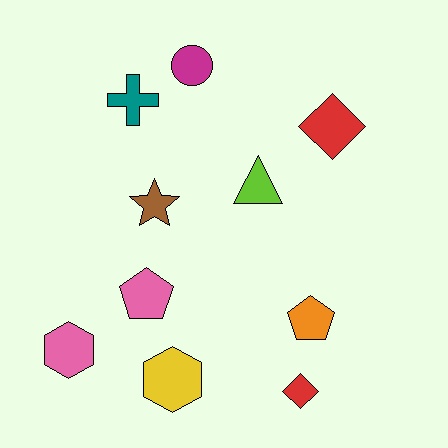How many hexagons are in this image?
There are 2 hexagons.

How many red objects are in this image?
There are 2 red objects.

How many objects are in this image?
There are 10 objects.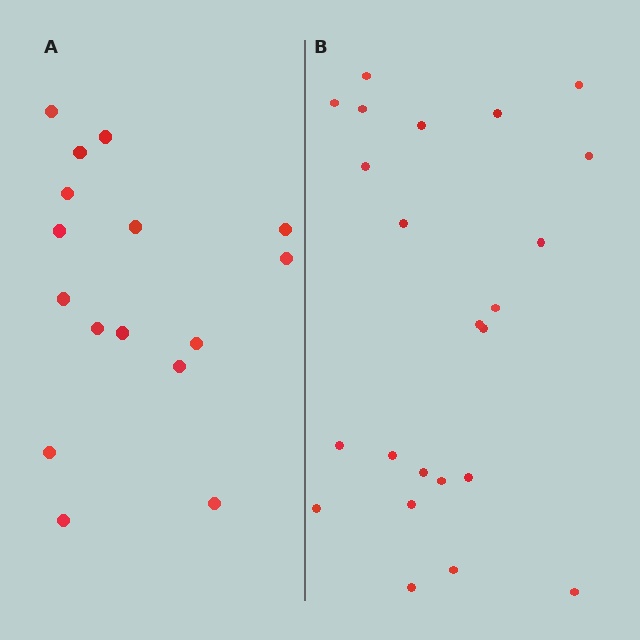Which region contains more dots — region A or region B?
Region B (the right region) has more dots.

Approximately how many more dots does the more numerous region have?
Region B has roughly 8 or so more dots than region A.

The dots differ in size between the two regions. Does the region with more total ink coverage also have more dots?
No. Region A has more total ink coverage because its dots are larger, but region B actually contains more individual dots. Total area can be misleading — the number of items is what matters here.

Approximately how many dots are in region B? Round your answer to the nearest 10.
About 20 dots. (The exact count is 23, which rounds to 20.)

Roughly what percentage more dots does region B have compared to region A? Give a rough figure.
About 45% more.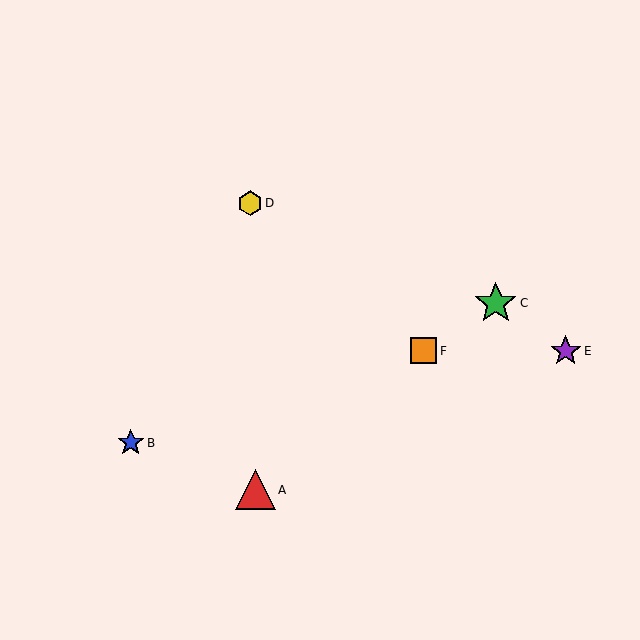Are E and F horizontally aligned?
Yes, both are at y≈351.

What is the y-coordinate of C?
Object C is at y≈303.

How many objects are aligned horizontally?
2 objects (E, F) are aligned horizontally.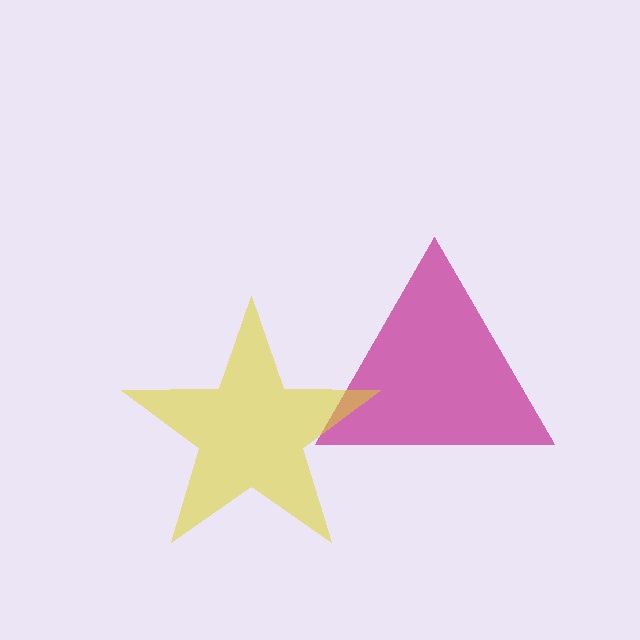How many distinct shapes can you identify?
There are 2 distinct shapes: a magenta triangle, a yellow star.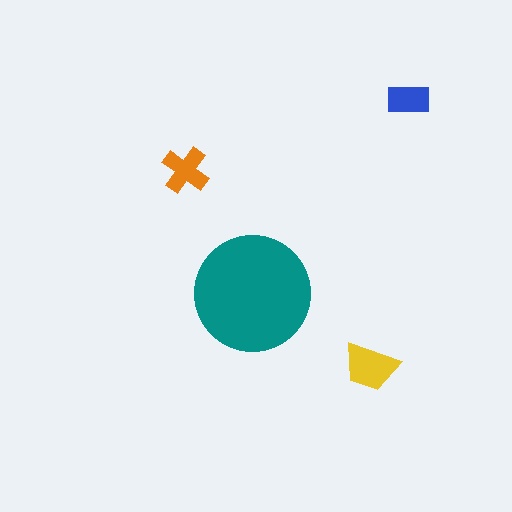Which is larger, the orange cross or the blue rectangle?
The orange cross.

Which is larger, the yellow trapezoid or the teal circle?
The teal circle.